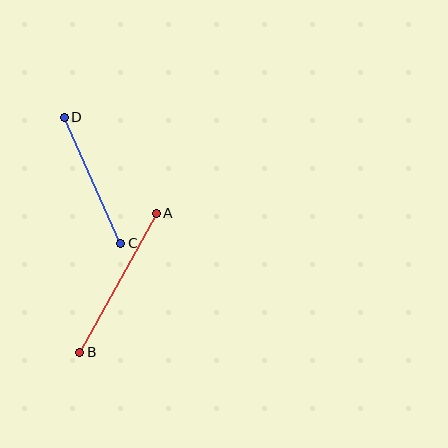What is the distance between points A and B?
The distance is approximately 159 pixels.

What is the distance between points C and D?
The distance is approximately 138 pixels.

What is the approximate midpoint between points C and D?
The midpoint is at approximately (92, 180) pixels.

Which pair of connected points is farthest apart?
Points A and B are farthest apart.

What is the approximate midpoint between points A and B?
The midpoint is at approximately (118, 283) pixels.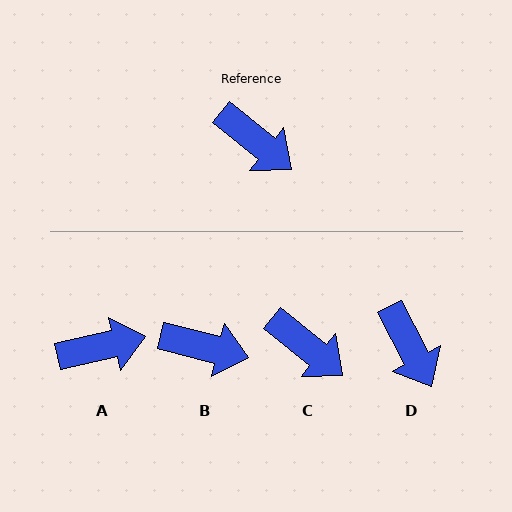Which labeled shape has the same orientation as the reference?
C.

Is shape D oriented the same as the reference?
No, it is off by about 23 degrees.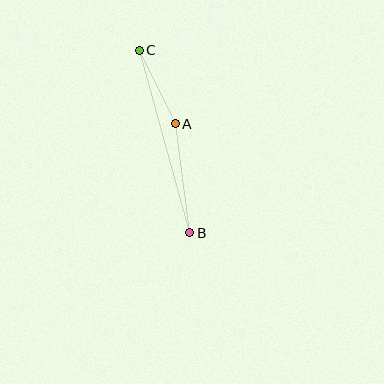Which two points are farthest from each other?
Points B and C are farthest from each other.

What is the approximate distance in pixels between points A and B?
The distance between A and B is approximately 110 pixels.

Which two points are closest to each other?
Points A and C are closest to each other.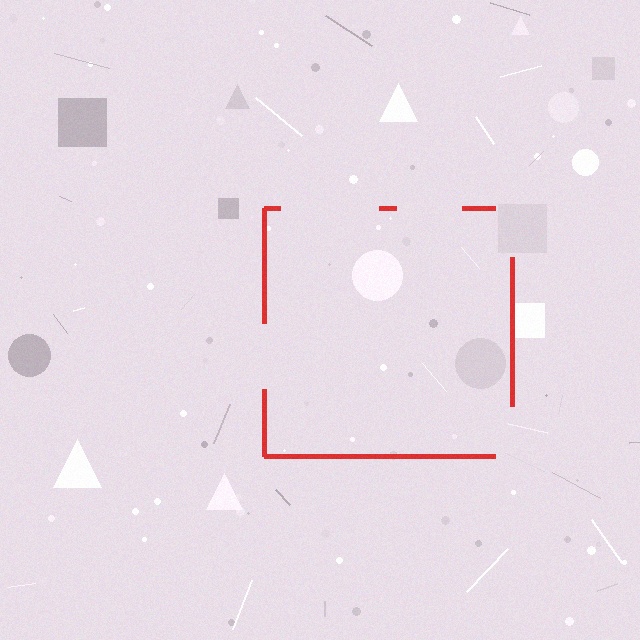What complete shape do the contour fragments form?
The contour fragments form a square.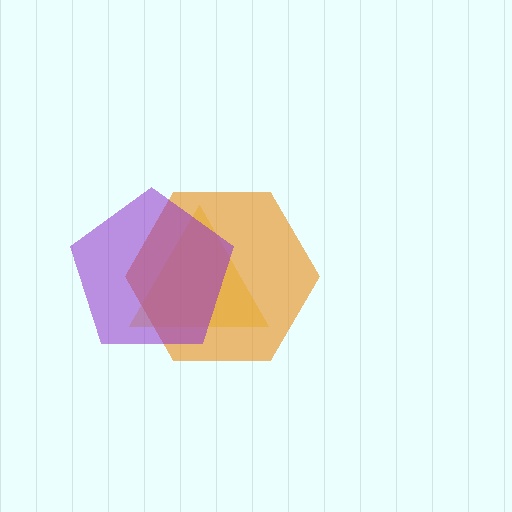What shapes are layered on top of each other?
The layered shapes are: a yellow triangle, an orange hexagon, a purple pentagon.